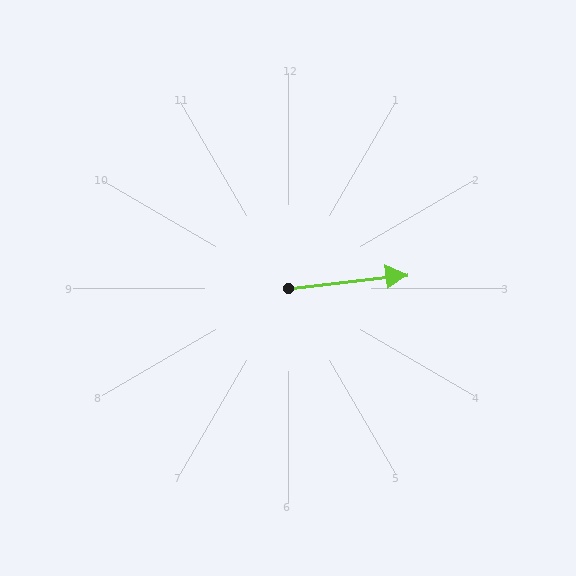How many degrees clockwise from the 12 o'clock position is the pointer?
Approximately 83 degrees.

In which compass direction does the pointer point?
East.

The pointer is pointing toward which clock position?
Roughly 3 o'clock.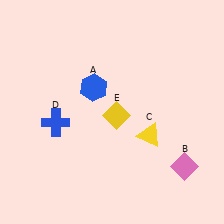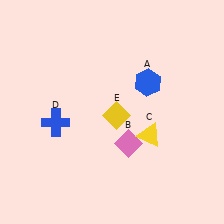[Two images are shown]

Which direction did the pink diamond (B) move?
The pink diamond (B) moved left.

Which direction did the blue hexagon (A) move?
The blue hexagon (A) moved right.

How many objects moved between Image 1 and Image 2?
2 objects moved between the two images.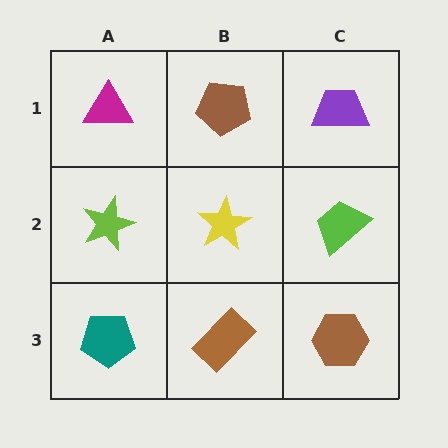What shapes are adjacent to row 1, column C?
A lime trapezoid (row 2, column C), a brown pentagon (row 1, column B).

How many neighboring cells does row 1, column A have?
2.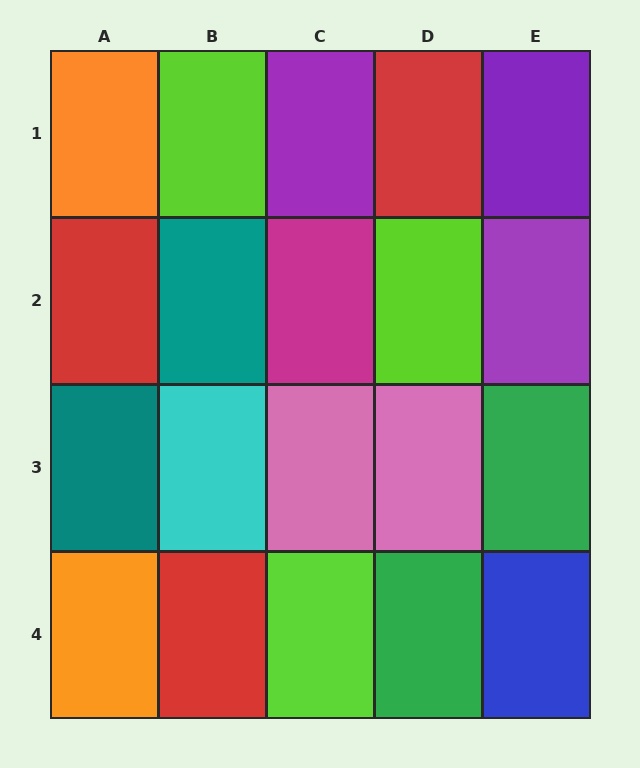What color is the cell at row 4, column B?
Red.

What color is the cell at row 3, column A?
Teal.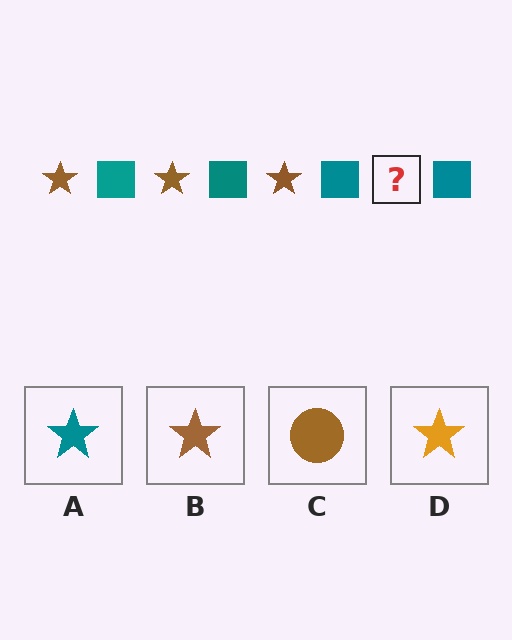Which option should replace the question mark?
Option B.